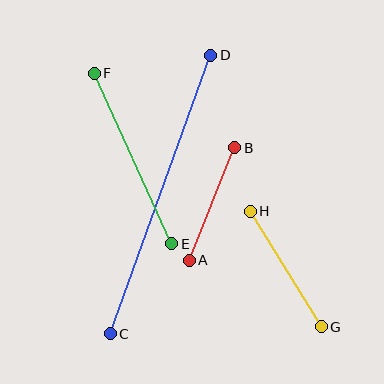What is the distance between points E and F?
The distance is approximately 187 pixels.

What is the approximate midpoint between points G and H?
The midpoint is at approximately (286, 269) pixels.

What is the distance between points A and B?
The distance is approximately 121 pixels.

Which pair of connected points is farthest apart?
Points C and D are farthest apart.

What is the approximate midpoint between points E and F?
The midpoint is at approximately (133, 158) pixels.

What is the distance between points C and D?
The distance is approximately 296 pixels.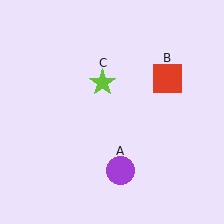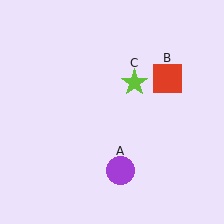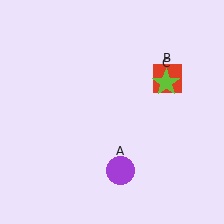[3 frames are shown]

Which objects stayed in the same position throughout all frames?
Purple circle (object A) and red square (object B) remained stationary.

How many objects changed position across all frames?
1 object changed position: lime star (object C).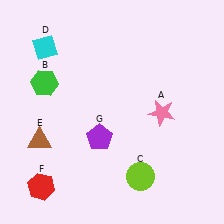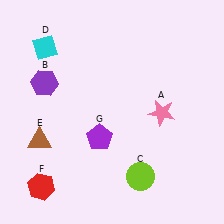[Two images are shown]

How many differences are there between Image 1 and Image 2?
There is 1 difference between the two images.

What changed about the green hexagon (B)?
In Image 1, B is green. In Image 2, it changed to purple.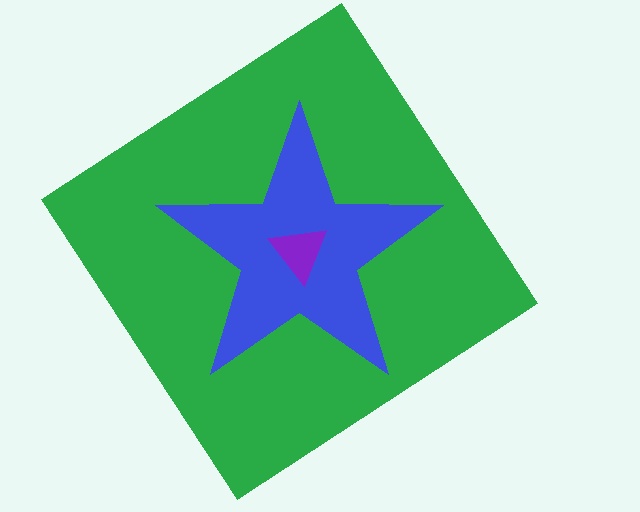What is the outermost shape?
The green diamond.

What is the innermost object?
The purple triangle.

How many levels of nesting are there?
3.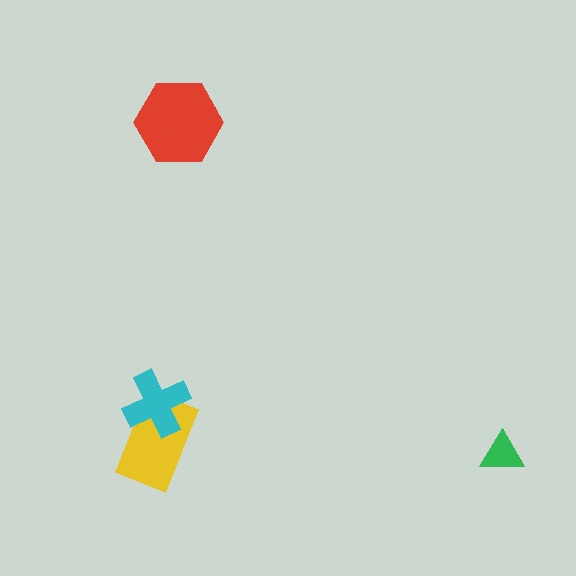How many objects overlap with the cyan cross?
1 object overlaps with the cyan cross.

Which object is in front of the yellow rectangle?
The cyan cross is in front of the yellow rectangle.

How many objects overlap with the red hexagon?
0 objects overlap with the red hexagon.